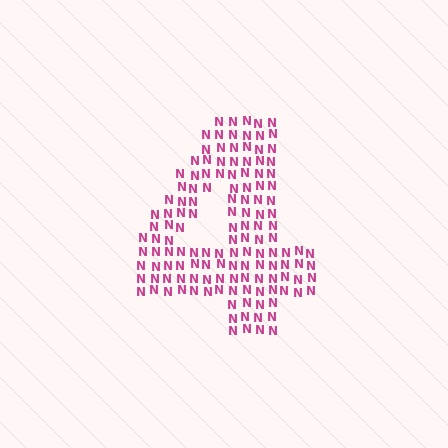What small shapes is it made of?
It is made of small letter N's.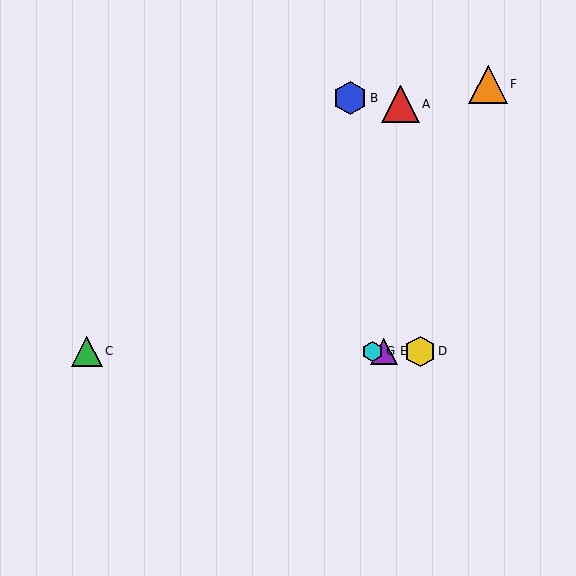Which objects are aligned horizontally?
Objects C, D, E, G are aligned horizontally.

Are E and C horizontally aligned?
Yes, both are at y≈352.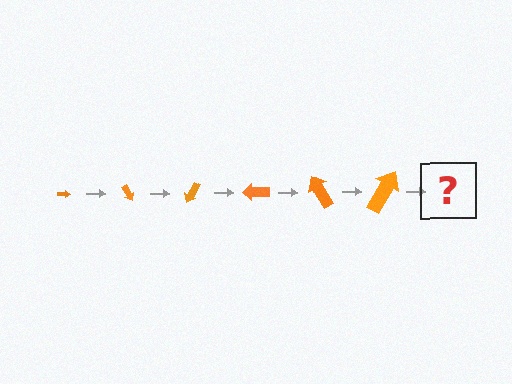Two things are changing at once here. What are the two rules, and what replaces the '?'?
The two rules are that the arrow grows larger each step and it rotates 60 degrees each step. The '?' should be an arrow, larger than the previous one and rotated 360 degrees from the start.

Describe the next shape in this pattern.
It should be an arrow, larger than the previous one and rotated 360 degrees from the start.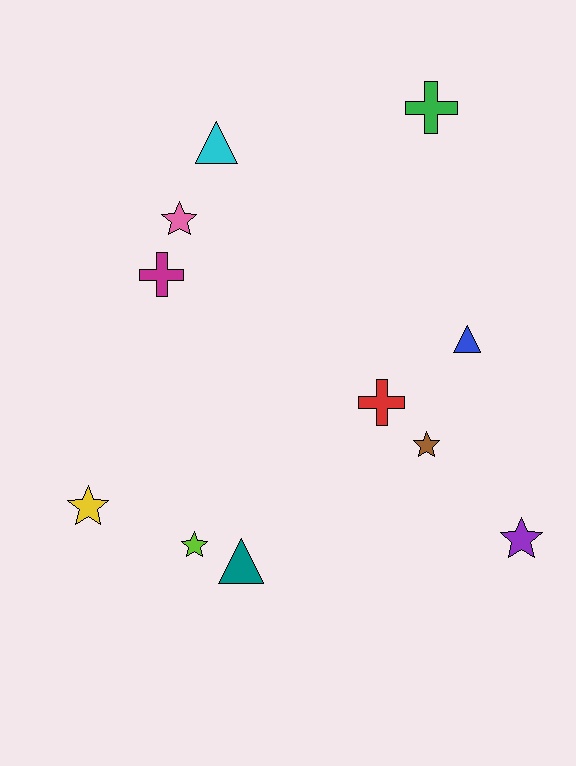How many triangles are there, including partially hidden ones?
There are 3 triangles.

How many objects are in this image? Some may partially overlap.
There are 11 objects.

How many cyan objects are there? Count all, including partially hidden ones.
There is 1 cyan object.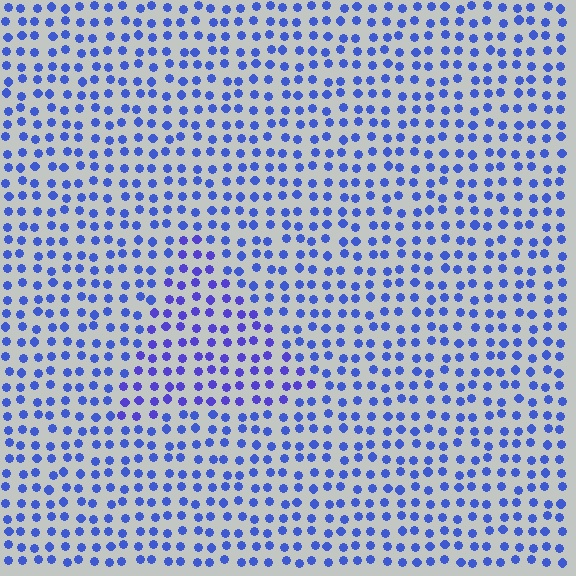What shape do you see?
I see a triangle.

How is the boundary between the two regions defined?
The boundary is defined purely by a slight shift in hue (about 20 degrees). Spacing, size, and orientation are identical on both sides.